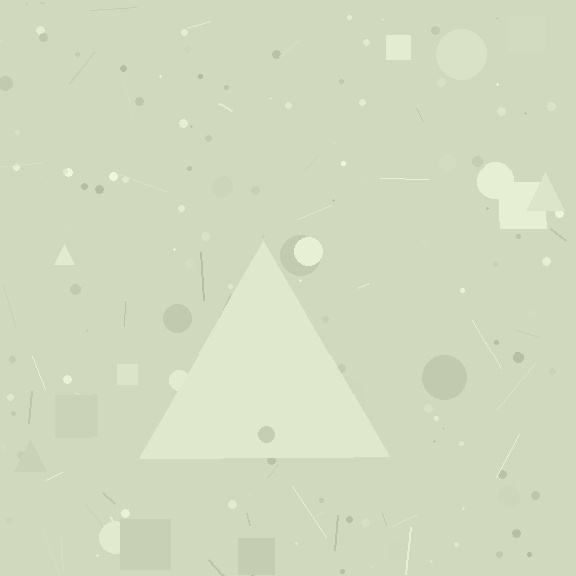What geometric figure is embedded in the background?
A triangle is embedded in the background.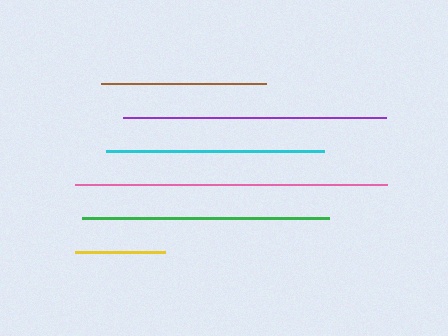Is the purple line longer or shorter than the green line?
The purple line is longer than the green line.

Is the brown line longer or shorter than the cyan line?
The cyan line is longer than the brown line.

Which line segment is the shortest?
The yellow line is the shortest at approximately 91 pixels.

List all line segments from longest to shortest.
From longest to shortest: pink, purple, green, cyan, brown, yellow.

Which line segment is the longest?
The pink line is the longest at approximately 312 pixels.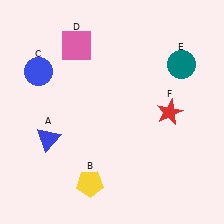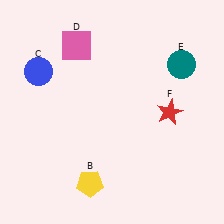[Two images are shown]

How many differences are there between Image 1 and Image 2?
There is 1 difference between the two images.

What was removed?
The blue triangle (A) was removed in Image 2.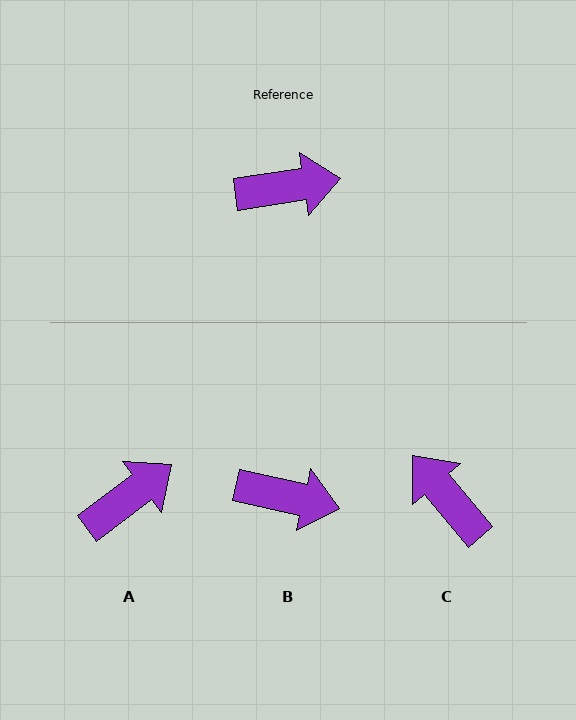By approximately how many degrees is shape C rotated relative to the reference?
Approximately 121 degrees counter-clockwise.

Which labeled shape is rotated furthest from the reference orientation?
C, about 121 degrees away.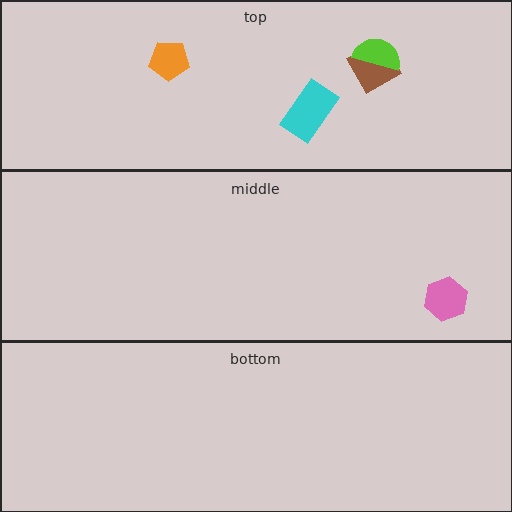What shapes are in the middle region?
The pink hexagon.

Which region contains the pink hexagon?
The middle region.